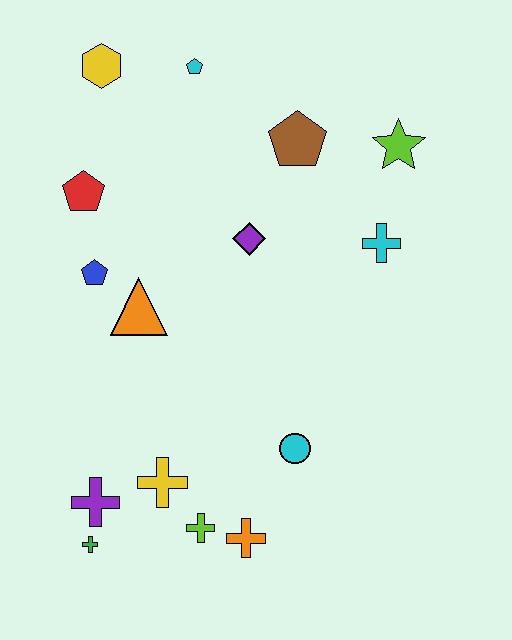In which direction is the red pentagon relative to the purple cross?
The red pentagon is above the purple cross.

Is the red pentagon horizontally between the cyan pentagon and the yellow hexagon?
No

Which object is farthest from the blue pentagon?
The lime star is farthest from the blue pentagon.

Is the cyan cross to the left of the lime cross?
No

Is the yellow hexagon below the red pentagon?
No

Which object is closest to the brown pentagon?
The lime star is closest to the brown pentagon.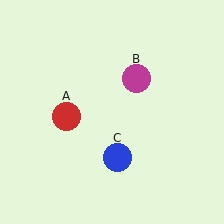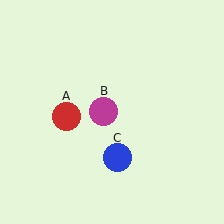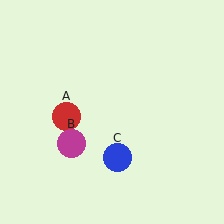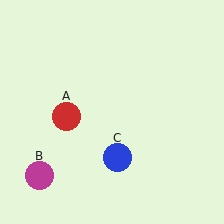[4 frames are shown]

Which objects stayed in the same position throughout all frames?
Red circle (object A) and blue circle (object C) remained stationary.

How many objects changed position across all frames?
1 object changed position: magenta circle (object B).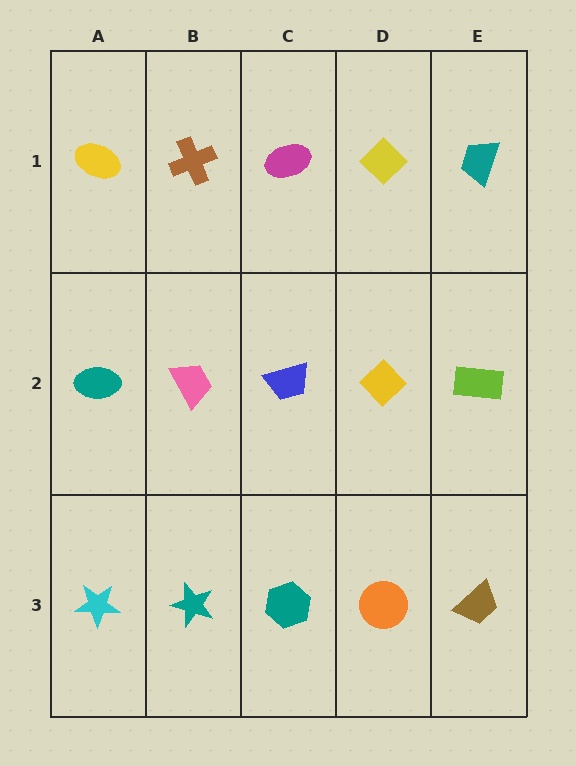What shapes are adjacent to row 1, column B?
A pink trapezoid (row 2, column B), a yellow ellipse (row 1, column A), a magenta ellipse (row 1, column C).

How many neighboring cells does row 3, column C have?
3.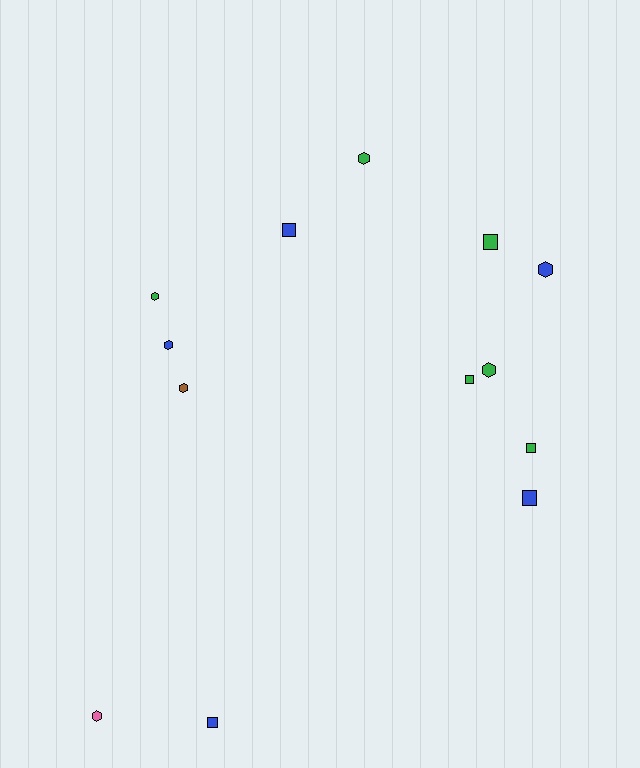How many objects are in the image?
There are 13 objects.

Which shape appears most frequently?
Hexagon, with 7 objects.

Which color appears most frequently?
Green, with 6 objects.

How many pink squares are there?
There are no pink squares.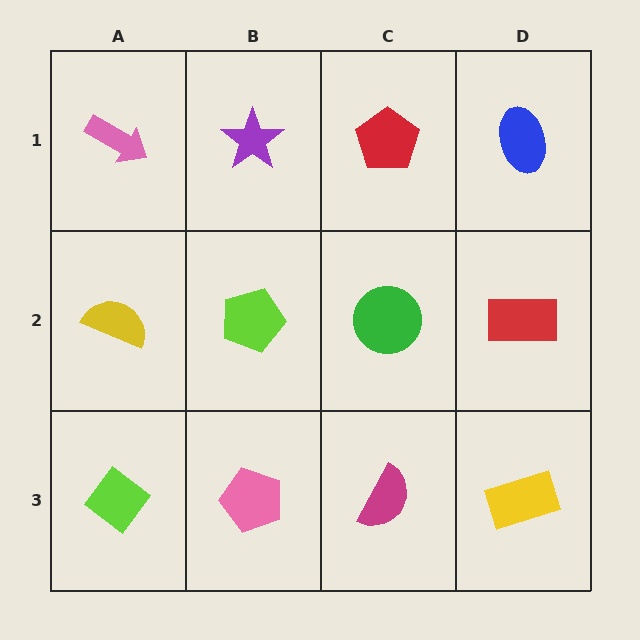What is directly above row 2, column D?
A blue ellipse.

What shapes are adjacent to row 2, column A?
A pink arrow (row 1, column A), a lime diamond (row 3, column A), a lime pentagon (row 2, column B).